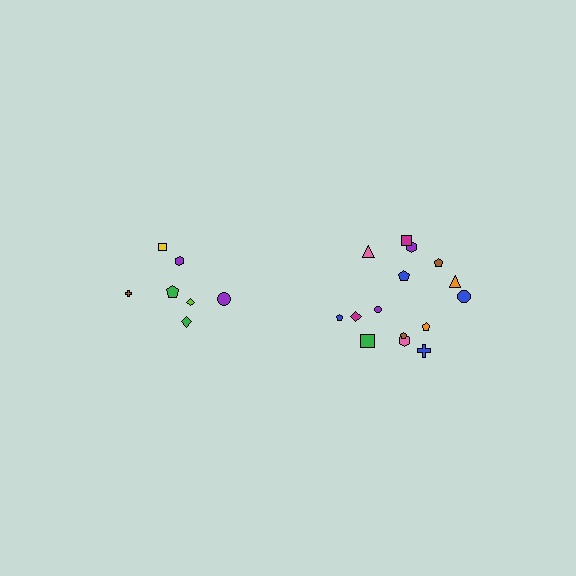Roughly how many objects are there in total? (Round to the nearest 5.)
Roughly 20 objects in total.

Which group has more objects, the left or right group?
The right group.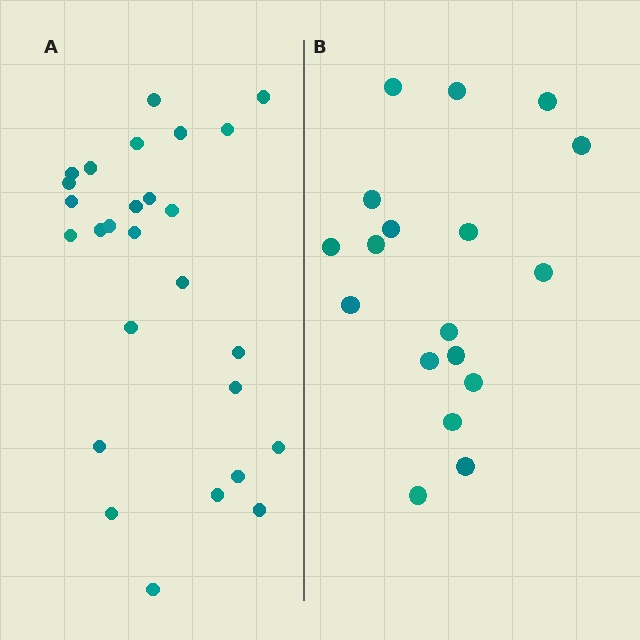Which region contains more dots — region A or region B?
Region A (the left region) has more dots.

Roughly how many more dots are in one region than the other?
Region A has roughly 8 or so more dots than region B.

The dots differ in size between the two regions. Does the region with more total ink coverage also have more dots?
No. Region B has more total ink coverage because its dots are larger, but region A actually contains more individual dots. Total area can be misleading — the number of items is what matters here.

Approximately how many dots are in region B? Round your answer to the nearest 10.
About 20 dots. (The exact count is 18, which rounds to 20.)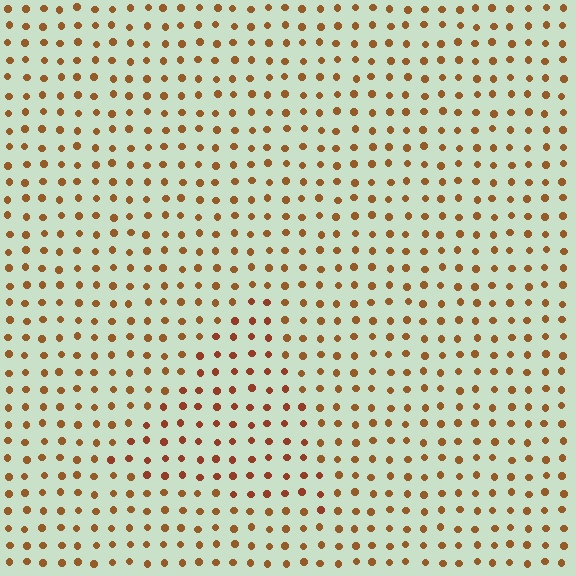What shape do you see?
I see a triangle.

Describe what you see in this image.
The image is filled with small brown elements in a uniform arrangement. A triangle-shaped region is visible where the elements are tinted to a slightly different hue, forming a subtle color boundary.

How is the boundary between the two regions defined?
The boundary is defined purely by a slight shift in hue (about 17 degrees). Spacing, size, and orientation are identical on both sides.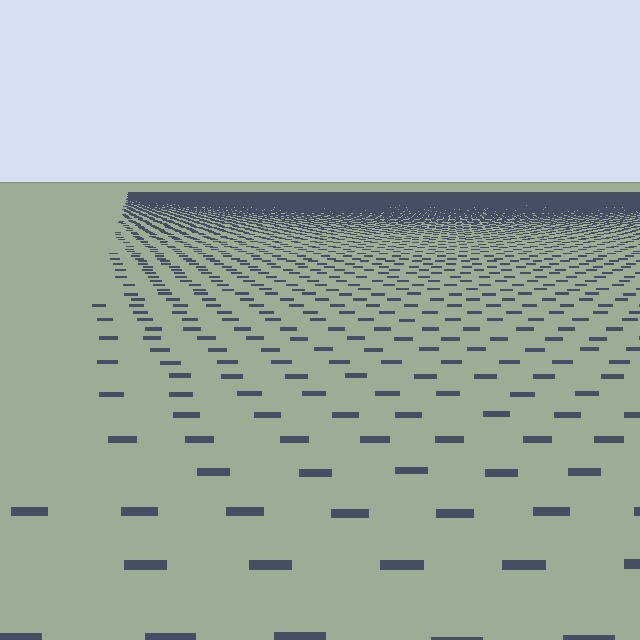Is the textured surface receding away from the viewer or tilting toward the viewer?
The surface is receding away from the viewer. Texture elements get smaller and denser toward the top.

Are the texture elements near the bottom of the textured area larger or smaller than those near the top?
Larger. Near the bottom, elements are closer to the viewer and appear at a bigger on-screen size.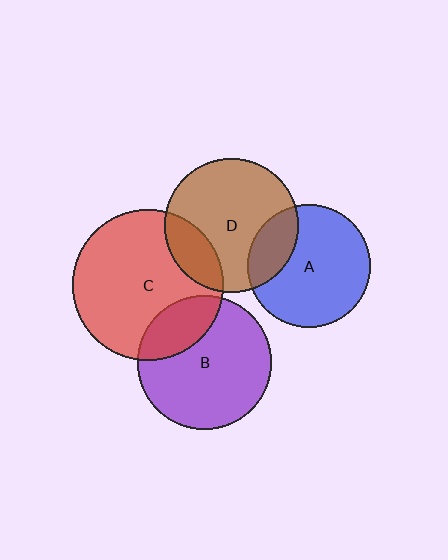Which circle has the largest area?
Circle C (red).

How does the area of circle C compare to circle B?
Approximately 1.3 times.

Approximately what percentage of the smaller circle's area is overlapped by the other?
Approximately 25%.